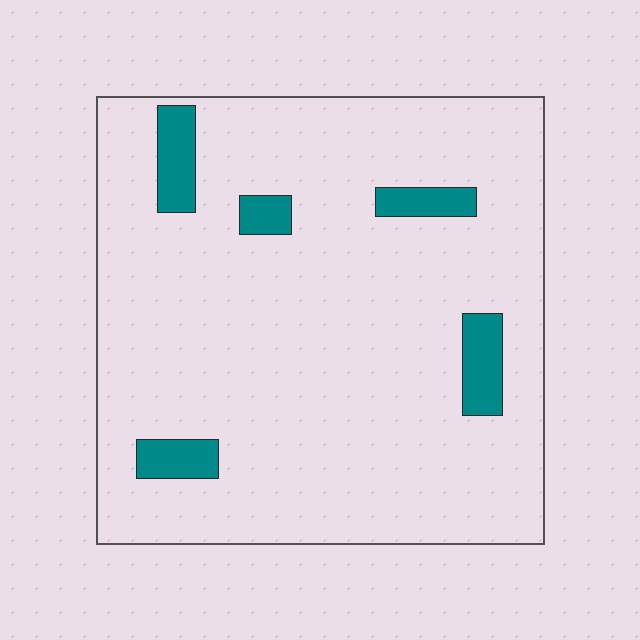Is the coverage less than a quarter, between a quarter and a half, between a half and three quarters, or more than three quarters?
Less than a quarter.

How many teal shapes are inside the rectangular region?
5.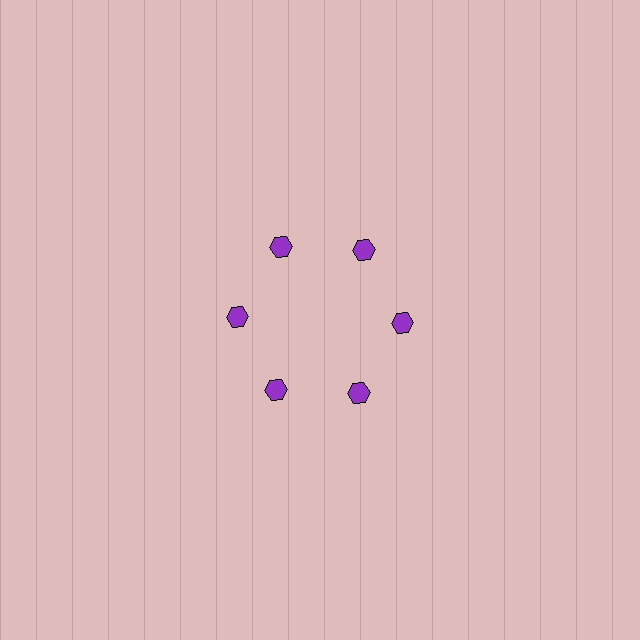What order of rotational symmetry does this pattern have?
This pattern has 6-fold rotational symmetry.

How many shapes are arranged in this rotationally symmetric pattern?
There are 6 shapes, arranged in 6 groups of 1.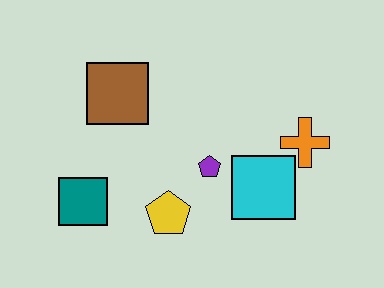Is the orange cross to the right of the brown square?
Yes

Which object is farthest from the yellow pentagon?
The orange cross is farthest from the yellow pentagon.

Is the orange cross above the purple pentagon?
Yes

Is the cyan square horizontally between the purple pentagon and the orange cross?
Yes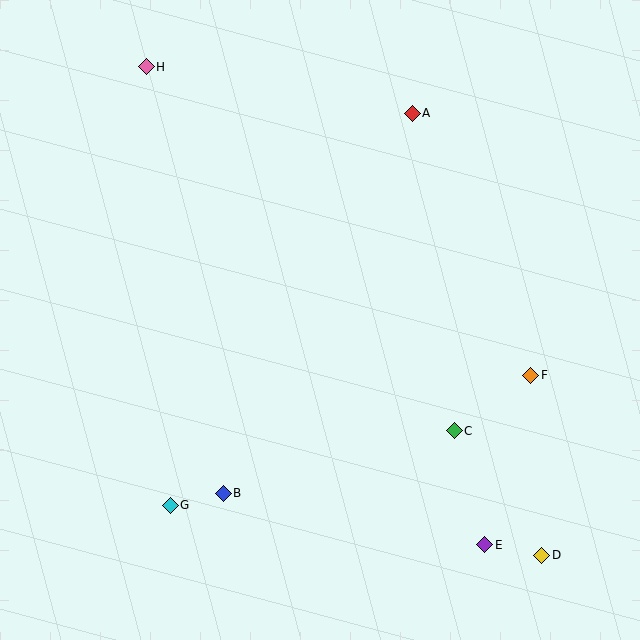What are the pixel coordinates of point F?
Point F is at (531, 375).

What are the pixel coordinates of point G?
Point G is at (170, 505).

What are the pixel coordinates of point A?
Point A is at (412, 113).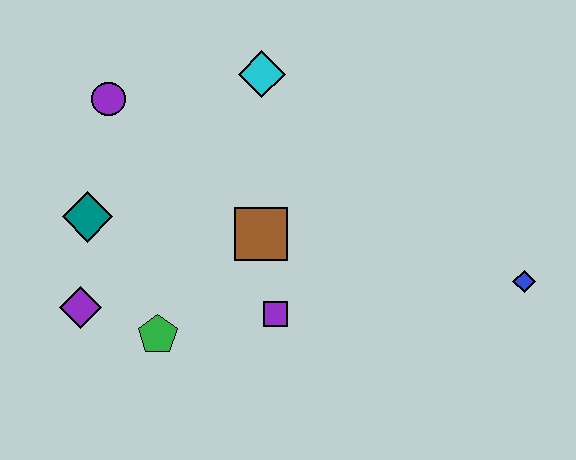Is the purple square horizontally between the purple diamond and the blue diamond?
Yes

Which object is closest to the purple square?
The brown square is closest to the purple square.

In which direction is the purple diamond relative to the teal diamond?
The purple diamond is below the teal diamond.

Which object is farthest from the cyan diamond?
The blue diamond is farthest from the cyan diamond.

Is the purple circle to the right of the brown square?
No